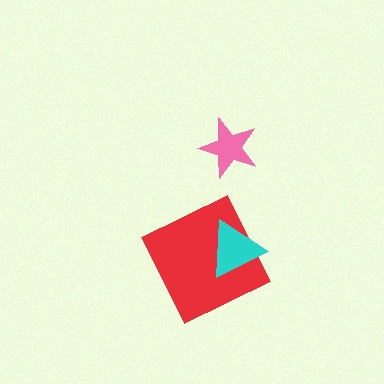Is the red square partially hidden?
Yes, it is partially covered by another shape.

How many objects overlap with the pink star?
0 objects overlap with the pink star.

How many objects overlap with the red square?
1 object overlaps with the red square.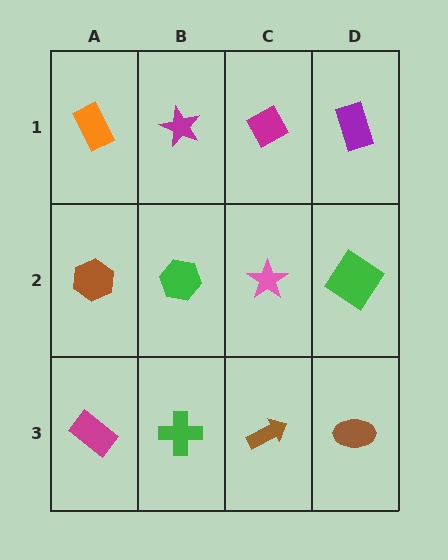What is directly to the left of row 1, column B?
An orange rectangle.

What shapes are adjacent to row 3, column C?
A pink star (row 2, column C), a green cross (row 3, column B), a brown ellipse (row 3, column D).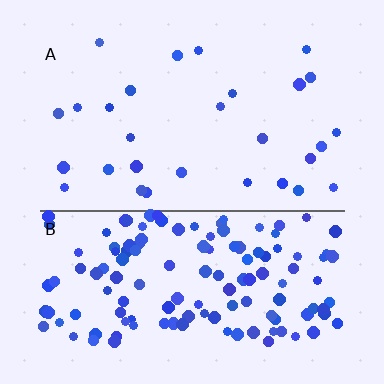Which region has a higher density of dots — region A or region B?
B (the bottom).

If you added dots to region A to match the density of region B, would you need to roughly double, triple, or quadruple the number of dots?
Approximately quadruple.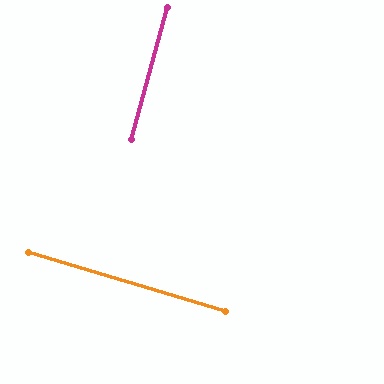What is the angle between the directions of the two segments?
Approximately 88 degrees.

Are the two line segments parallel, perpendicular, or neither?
Perpendicular — they meet at approximately 88°.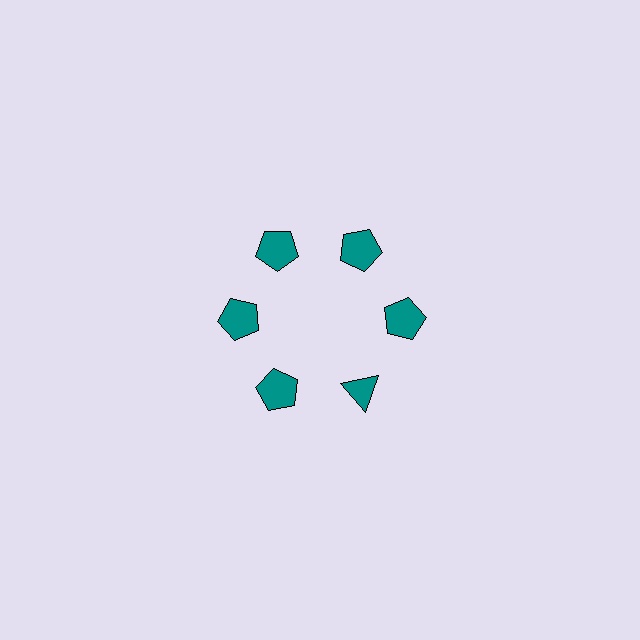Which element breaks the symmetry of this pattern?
The teal triangle at roughly the 5 o'clock position breaks the symmetry. All other shapes are teal pentagons.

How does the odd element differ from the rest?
It has a different shape: triangle instead of pentagon.